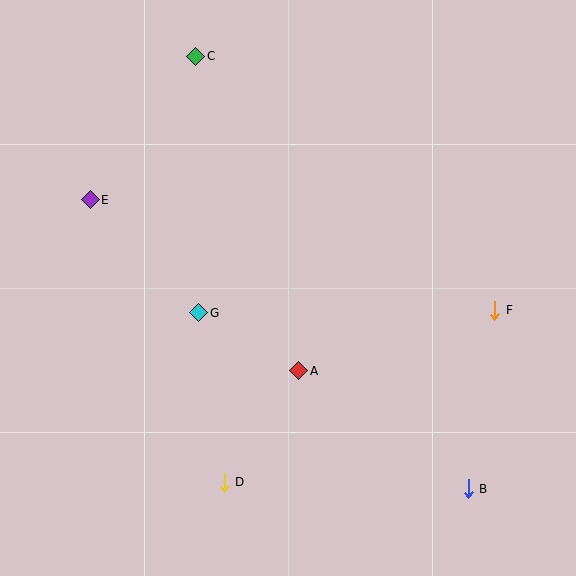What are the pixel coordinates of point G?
Point G is at (199, 313).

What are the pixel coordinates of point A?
Point A is at (299, 371).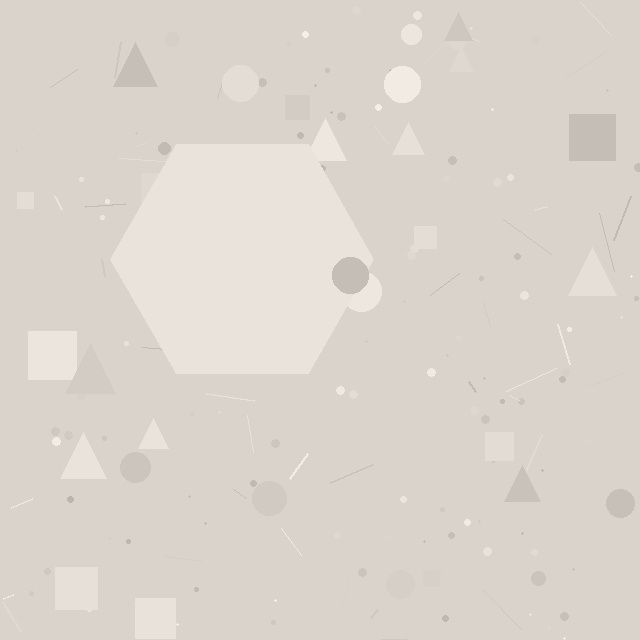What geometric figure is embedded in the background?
A hexagon is embedded in the background.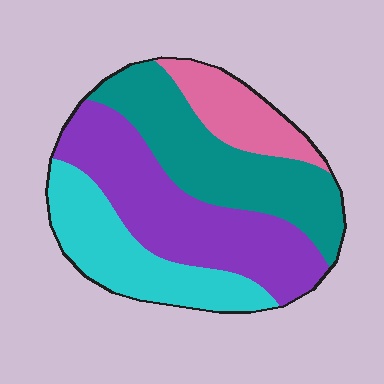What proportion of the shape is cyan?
Cyan covers about 25% of the shape.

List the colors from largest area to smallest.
From largest to smallest: purple, teal, cyan, pink.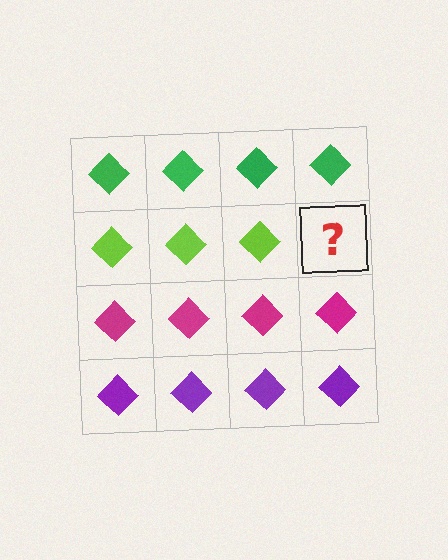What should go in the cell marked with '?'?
The missing cell should contain a lime diamond.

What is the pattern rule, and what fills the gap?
The rule is that each row has a consistent color. The gap should be filled with a lime diamond.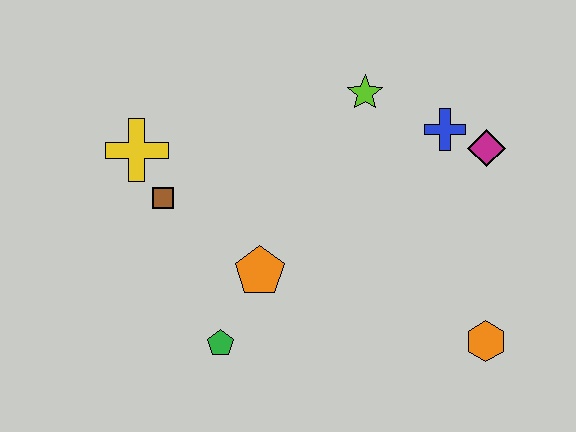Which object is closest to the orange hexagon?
The magenta diamond is closest to the orange hexagon.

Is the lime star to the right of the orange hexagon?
No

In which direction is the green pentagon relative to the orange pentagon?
The green pentagon is below the orange pentagon.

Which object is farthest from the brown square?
The orange hexagon is farthest from the brown square.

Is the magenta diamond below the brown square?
No